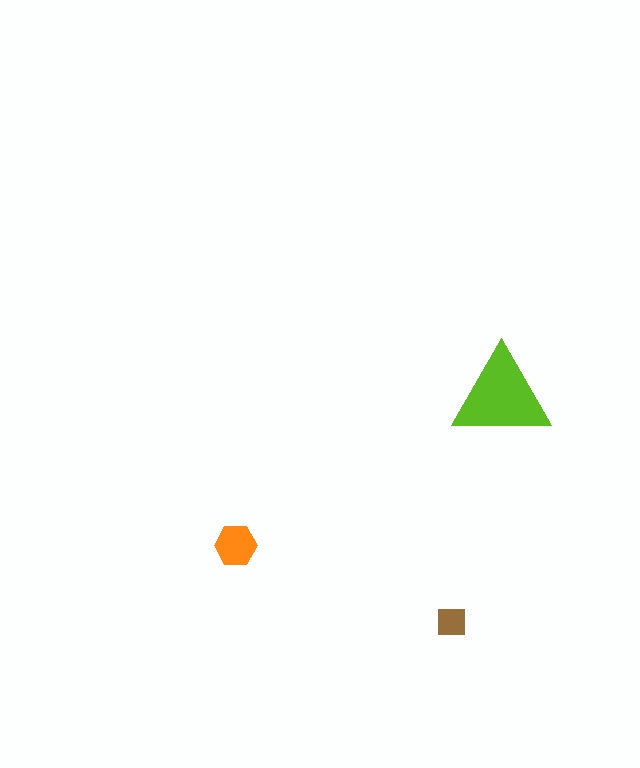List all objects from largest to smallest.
The lime triangle, the orange hexagon, the brown square.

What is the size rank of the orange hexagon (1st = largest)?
2nd.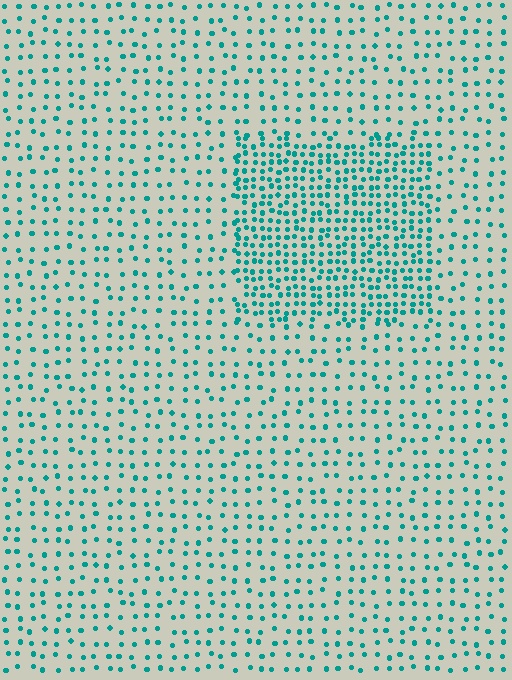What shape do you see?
I see a rectangle.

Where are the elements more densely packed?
The elements are more densely packed inside the rectangle boundary.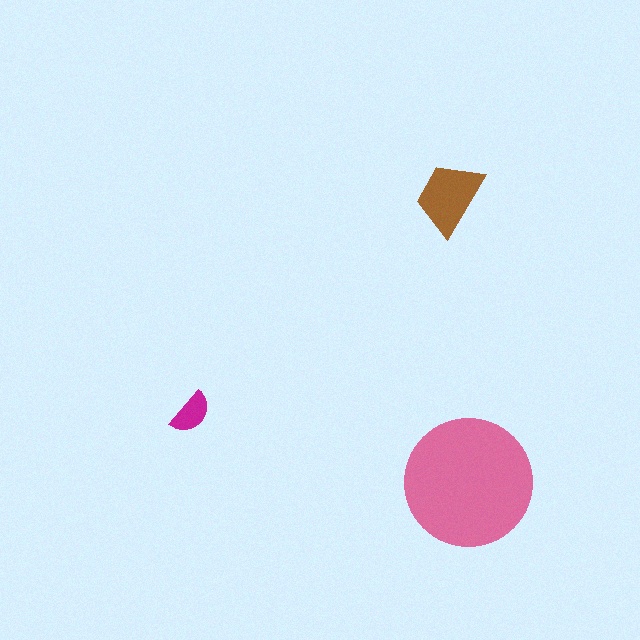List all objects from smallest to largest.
The magenta semicircle, the brown trapezoid, the pink circle.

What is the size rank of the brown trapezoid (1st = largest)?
2nd.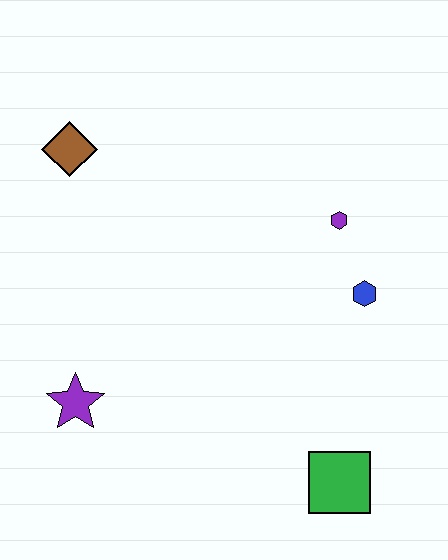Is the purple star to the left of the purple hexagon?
Yes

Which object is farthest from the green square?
The brown diamond is farthest from the green square.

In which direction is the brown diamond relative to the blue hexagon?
The brown diamond is to the left of the blue hexagon.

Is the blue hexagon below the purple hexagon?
Yes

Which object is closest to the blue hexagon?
The purple hexagon is closest to the blue hexagon.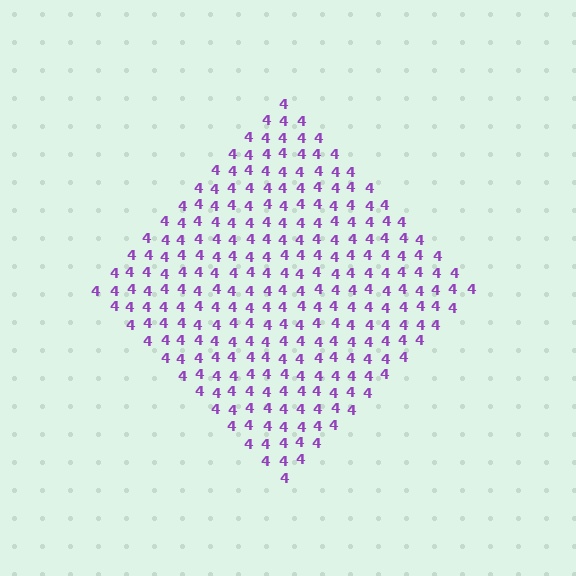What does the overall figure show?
The overall figure shows a diamond.